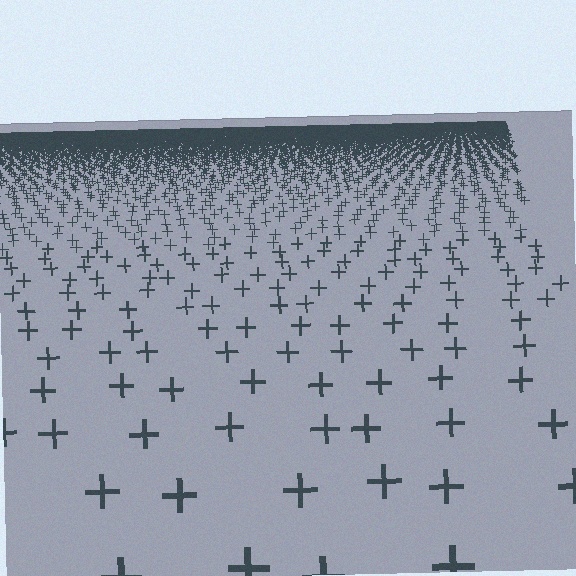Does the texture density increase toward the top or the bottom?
Density increases toward the top.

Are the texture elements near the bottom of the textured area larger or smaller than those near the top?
Larger. Near the bottom, elements are closer to the viewer and appear at a bigger on-screen size.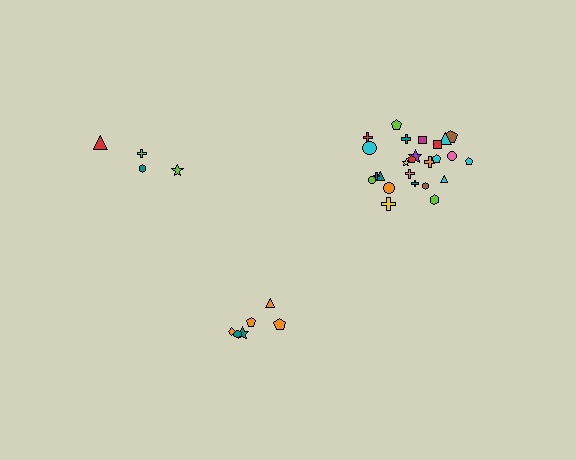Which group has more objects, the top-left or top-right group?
The top-right group.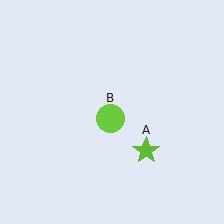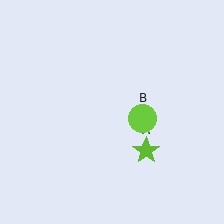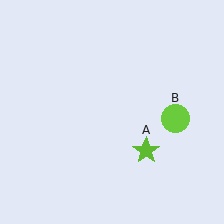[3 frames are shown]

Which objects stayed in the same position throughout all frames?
Lime star (object A) remained stationary.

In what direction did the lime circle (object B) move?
The lime circle (object B) moved right.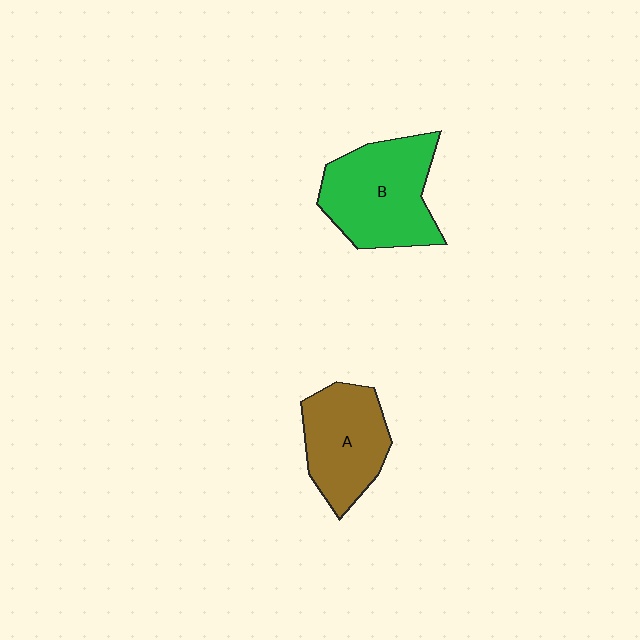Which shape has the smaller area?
Shape A (brown).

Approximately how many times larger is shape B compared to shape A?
Approximately 1.3 times.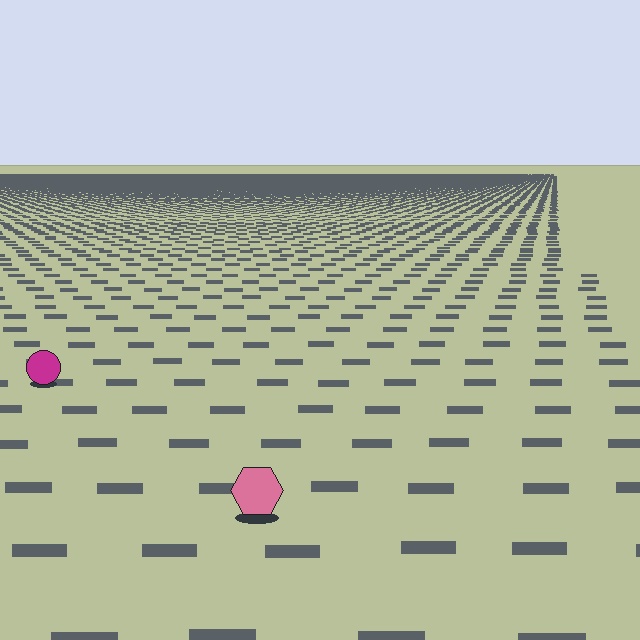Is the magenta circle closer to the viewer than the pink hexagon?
No. The pink hexagon is closer — you can tell from the texture gradient: the ground texture is coarser near it.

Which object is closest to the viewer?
The pink hexagon is closest. The texture marks near it are larger and more spread out.